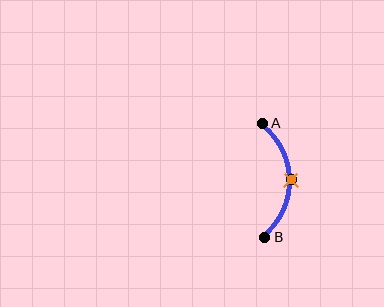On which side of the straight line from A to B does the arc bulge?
The arc bulges to the right of the straight line connecting A and B.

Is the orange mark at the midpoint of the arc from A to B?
Yes. The orange mark lies on the arc at equal arc-length from both A and B — it is the arc midpoint.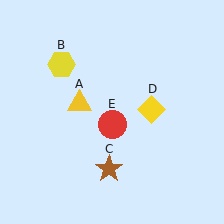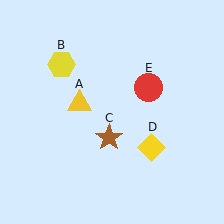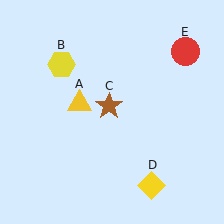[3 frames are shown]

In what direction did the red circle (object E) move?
The red circle (object E) moved up and to the right.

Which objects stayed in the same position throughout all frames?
Yellow triangle (object A) and yellow hexagon (object B) remained stationary.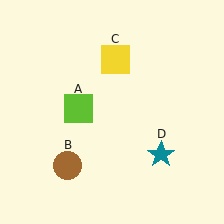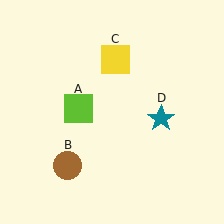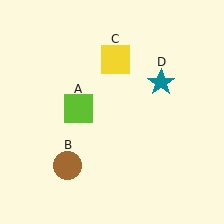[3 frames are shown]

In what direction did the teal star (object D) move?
The teal star (object D) moved up.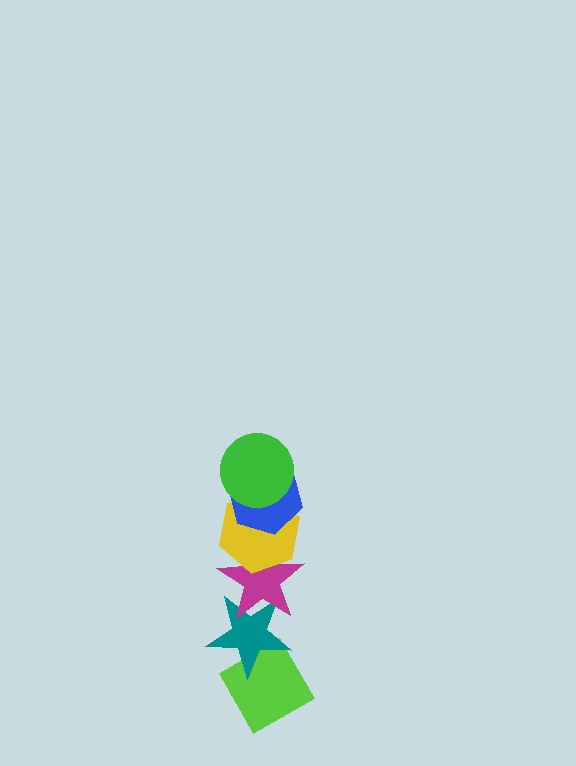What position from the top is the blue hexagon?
The blue hexagon is 2nd from the top.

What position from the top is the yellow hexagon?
The yellow hexagon is 3rd from the top.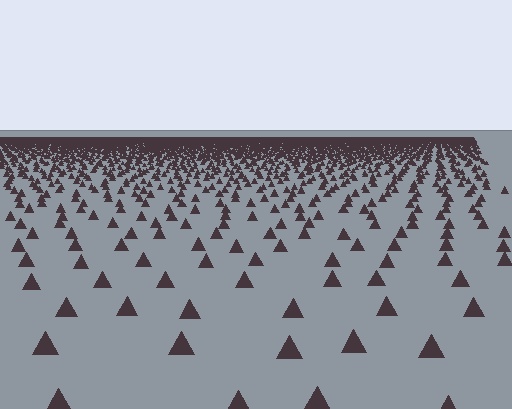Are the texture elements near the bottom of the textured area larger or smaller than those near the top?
Larger. Near the bottom, elements are closer to the viewer and appear at a bigger on-screen size.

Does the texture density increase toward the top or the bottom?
Density increases toward the top.